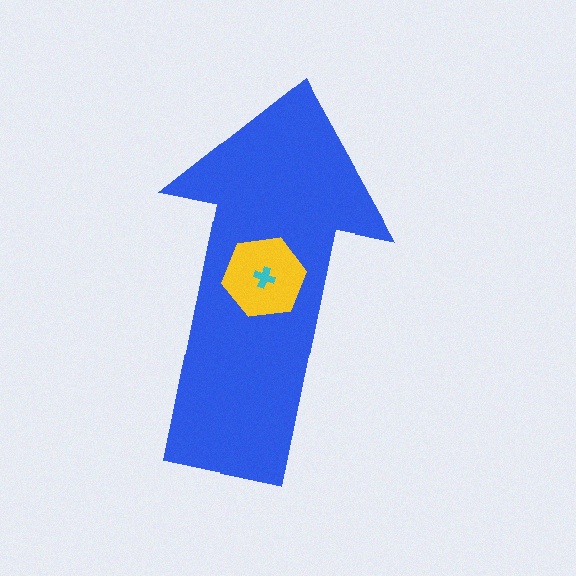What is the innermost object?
The cyan cross.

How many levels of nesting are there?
3.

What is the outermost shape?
The blue arrow.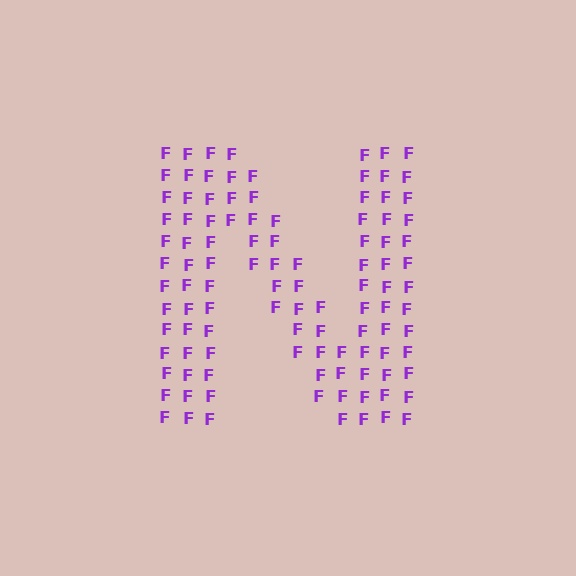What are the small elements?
The small elements are letter F's.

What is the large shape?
The large shape is the letter N.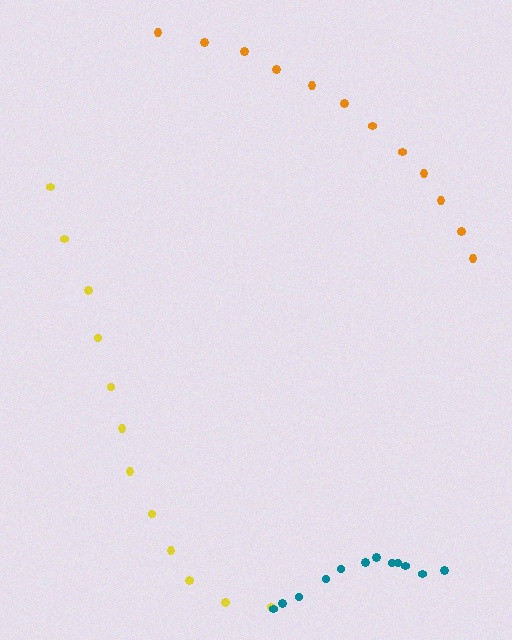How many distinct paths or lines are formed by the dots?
There are 3 distinct paths.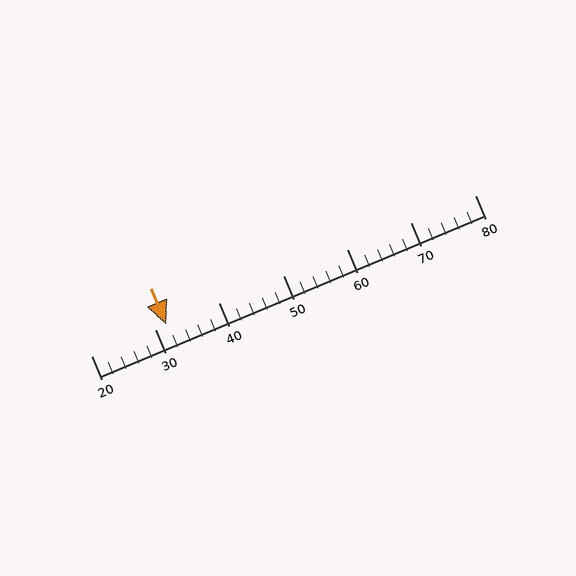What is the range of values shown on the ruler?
The ruler shows values from 20 to 80.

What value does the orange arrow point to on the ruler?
The orange arrow points to approximately 32.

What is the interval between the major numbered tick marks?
The major tick marks are spaced 10 units apart.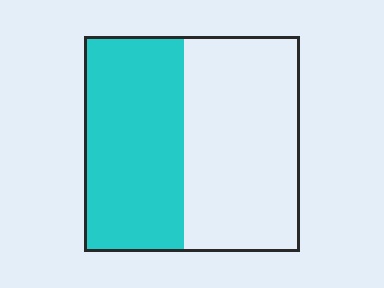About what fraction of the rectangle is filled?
About one half (1/2).